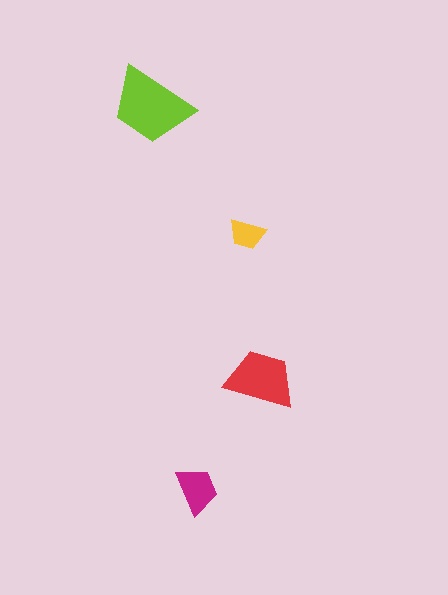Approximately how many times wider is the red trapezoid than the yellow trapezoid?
About 2 times wider.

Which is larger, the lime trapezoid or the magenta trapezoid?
The lime one.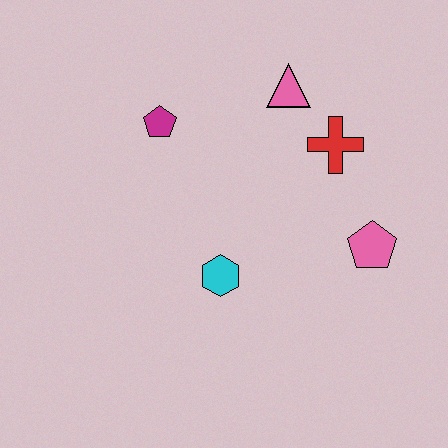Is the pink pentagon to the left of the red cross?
No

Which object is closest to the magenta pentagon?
The pink triangle is closest to the magenta pentagon.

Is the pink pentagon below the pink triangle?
Yes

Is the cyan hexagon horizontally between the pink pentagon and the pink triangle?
No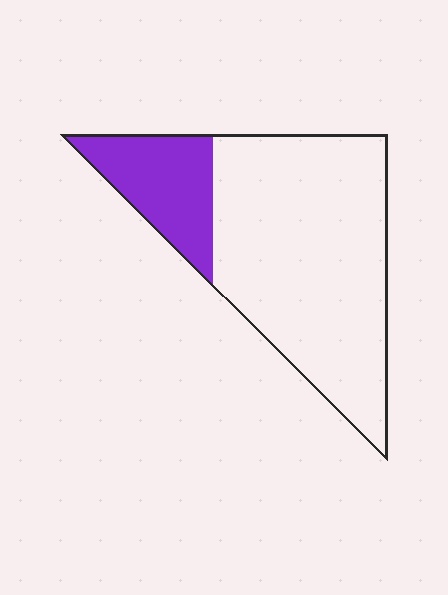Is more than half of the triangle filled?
No.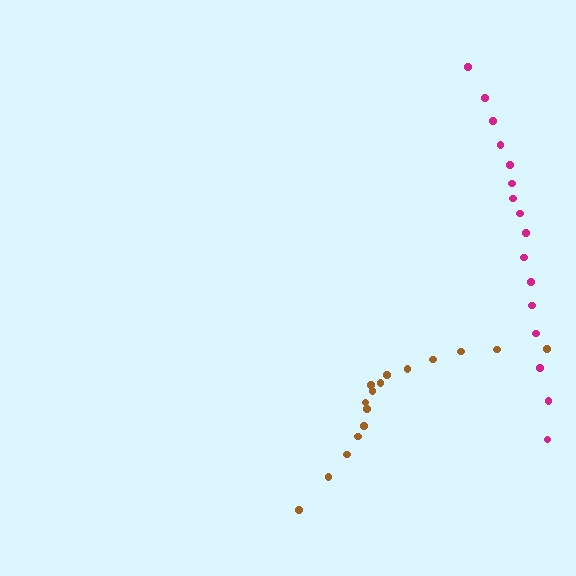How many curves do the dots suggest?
There are 2 distinct paths.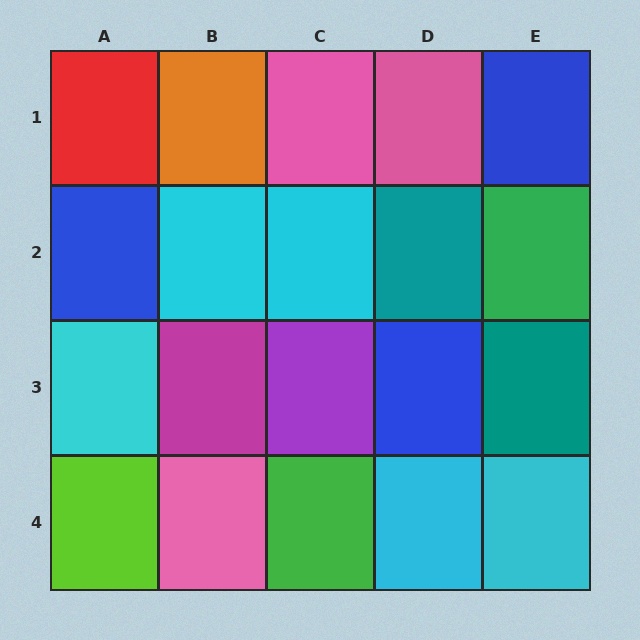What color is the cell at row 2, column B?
Cyan.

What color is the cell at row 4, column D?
Cyan.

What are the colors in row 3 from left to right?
Cyan, magenta, purple, blue, teal.